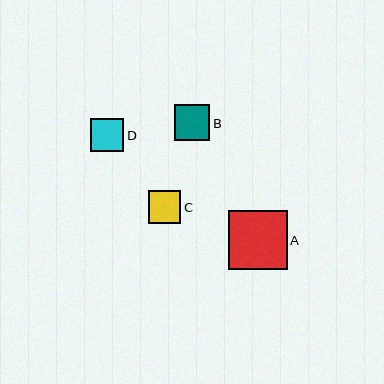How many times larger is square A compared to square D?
Square A is approximately 1.8 times the size of square D.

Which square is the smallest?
Square C is the smallest with a size of approximately 33 pixels.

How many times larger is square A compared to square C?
Square A is approximately 1.8 times the size of square C.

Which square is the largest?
Square A is the largest with a size of approximately 59 pixels.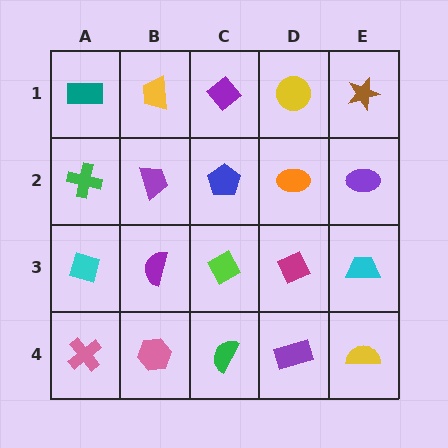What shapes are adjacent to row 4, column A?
A cyan diamond (row 3, column A), a pink hexagon (row 4, column B).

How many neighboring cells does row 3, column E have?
3.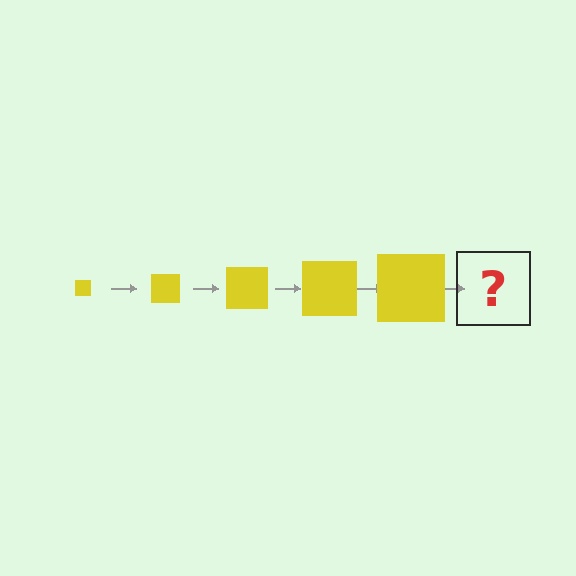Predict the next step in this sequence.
The next step is a yellow square, larger than the previous one.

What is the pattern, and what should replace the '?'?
The pattern is that the square gets progressively larger each step. The '?' should be a yellow square, larger than the previous one.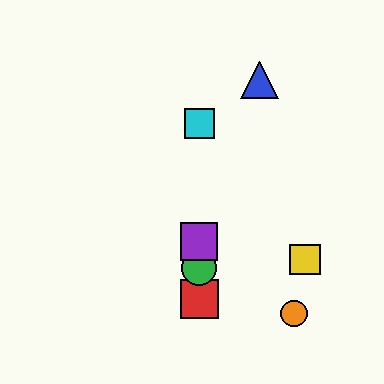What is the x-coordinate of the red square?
The red square is at x≈199.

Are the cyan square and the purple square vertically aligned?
Yes, both are at x≈199.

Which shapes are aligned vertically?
The red square, the green circle, the purple square, the cyan square are aligned vertically.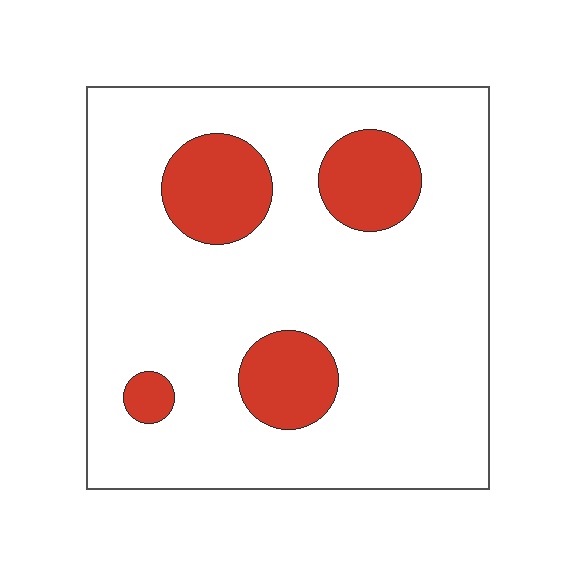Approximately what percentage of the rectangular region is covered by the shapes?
Approximately 15%.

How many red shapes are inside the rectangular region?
4.